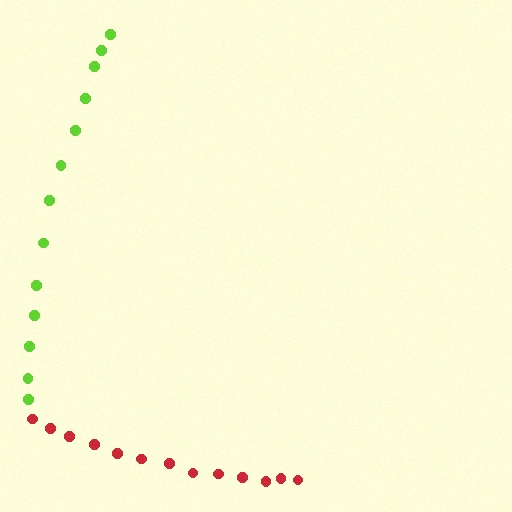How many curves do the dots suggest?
There are 2 distinct paths.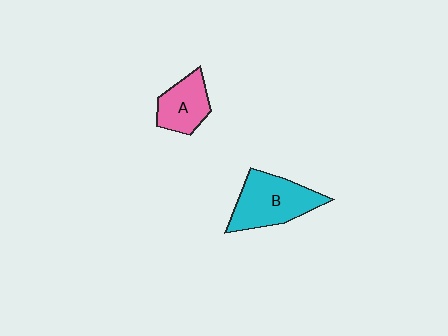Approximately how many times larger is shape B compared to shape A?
Approximately 1.5 times.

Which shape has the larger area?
Shape B (cyan).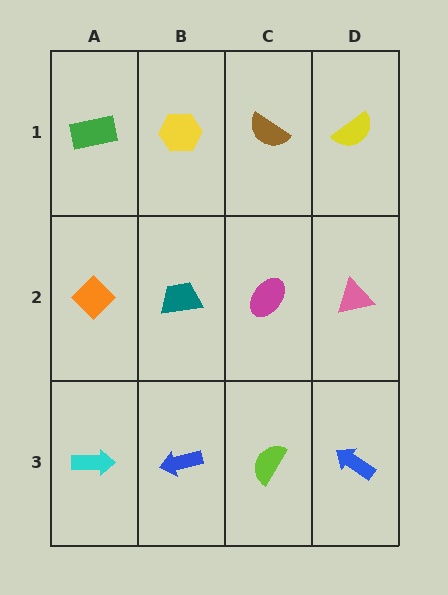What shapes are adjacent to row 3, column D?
A pink triangle (row 2, column D), a lime semicircle (row 3, column C).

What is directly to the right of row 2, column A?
A teal trapezoid.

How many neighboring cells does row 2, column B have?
4.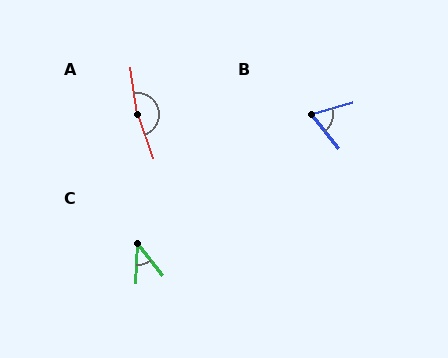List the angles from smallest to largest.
C (41°), B (67°), A (168°).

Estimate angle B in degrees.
Approximately 67 degrees.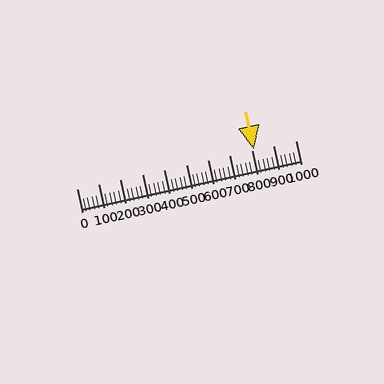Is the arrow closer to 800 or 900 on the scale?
The arrow is closer to 800.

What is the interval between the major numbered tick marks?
The major tick marks are spaced 100 units apart.